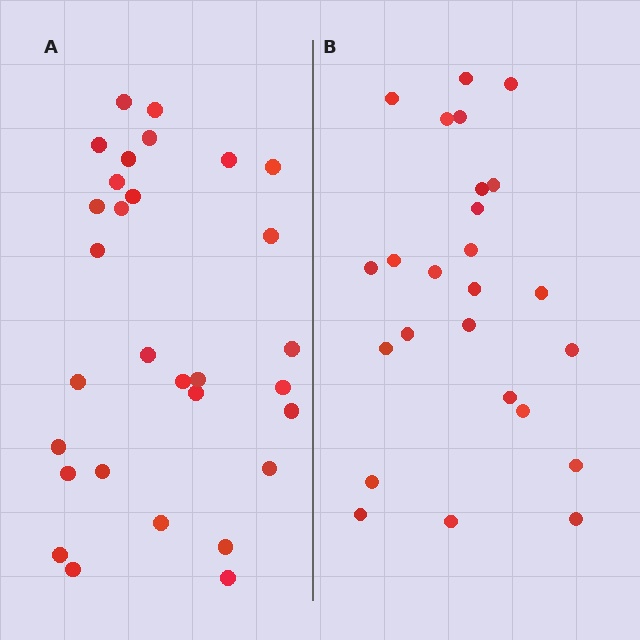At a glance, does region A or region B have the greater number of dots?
Region A (the left region) has more dots.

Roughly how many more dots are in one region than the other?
Region A has about 5 more dots than region B.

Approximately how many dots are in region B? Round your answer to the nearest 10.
About 20 dots. (The exact count is 25, which rounds to 20.)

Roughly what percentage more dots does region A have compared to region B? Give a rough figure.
About 20% more.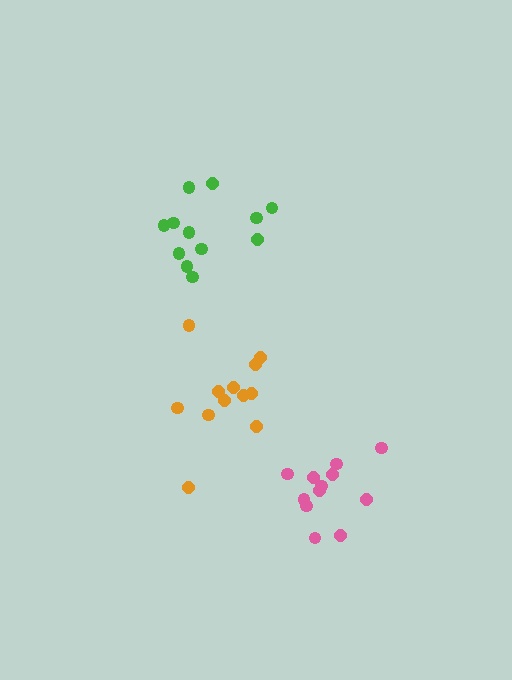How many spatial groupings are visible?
There are 3 spatial groupings.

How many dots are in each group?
Group 1: 12 dots, Group 2: 12 dots, Group 3: 12 dots (36 total).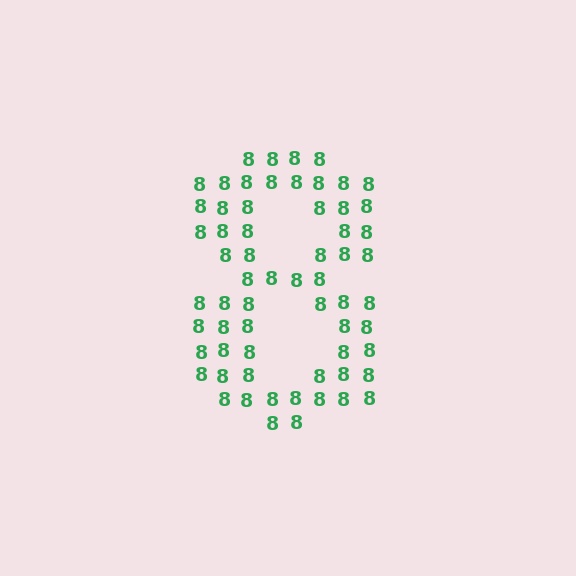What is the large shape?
The large shape is the digit 8.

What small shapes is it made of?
It is made of small digit 8's.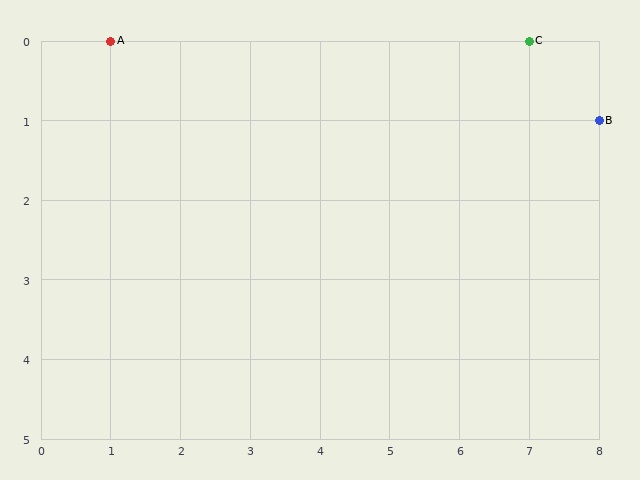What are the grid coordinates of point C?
Point C is at grid coordinates (7, 0).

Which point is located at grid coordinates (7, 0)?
Point C is at (7, 0).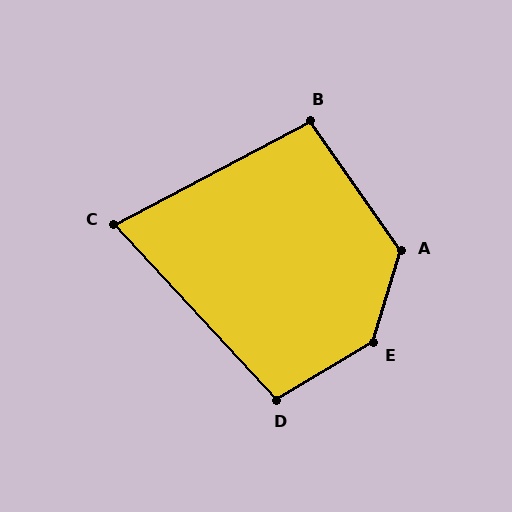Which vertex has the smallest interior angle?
C, at approximately 75 degrees.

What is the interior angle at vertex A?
Approximately 128 degrees (obtuse).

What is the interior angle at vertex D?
Approximately 102 degrees (obtuse).